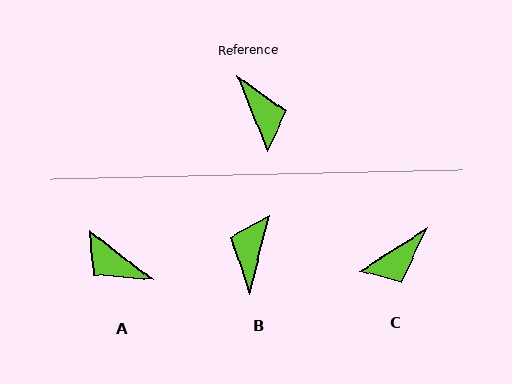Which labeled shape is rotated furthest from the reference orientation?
A, about 149 degrees away.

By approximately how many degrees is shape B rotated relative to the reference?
Approximately 144 degrees counter-clockwise.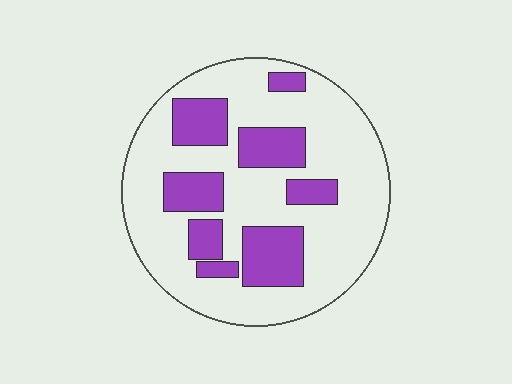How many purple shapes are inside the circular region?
8.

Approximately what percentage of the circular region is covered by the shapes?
Approximately 30%.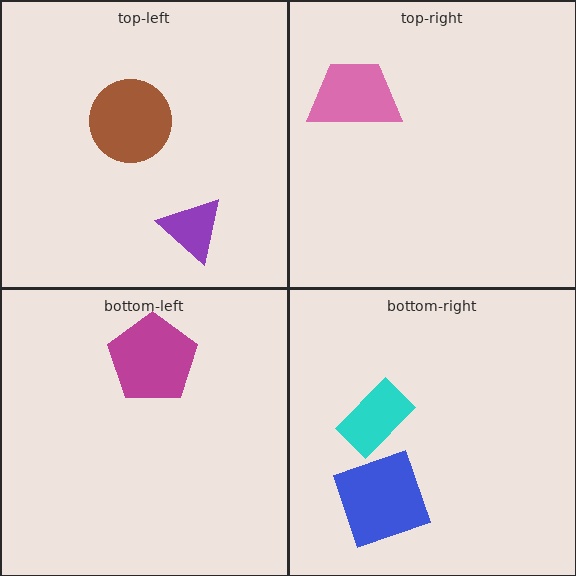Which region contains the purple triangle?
The top-left region.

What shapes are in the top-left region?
The brown circle, the purple triangle.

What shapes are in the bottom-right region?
The blue square, the cyan rectangle.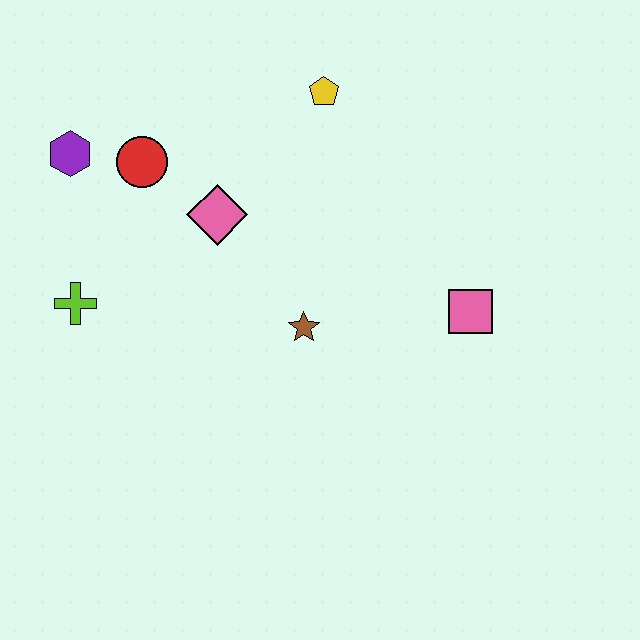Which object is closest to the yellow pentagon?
The pink diamond is closest to the yellow pentagon.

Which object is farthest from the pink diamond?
The pink square is farthest from the pink diamond.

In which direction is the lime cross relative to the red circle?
The lime cross is below the red circle.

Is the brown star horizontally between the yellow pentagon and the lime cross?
Yes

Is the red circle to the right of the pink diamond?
No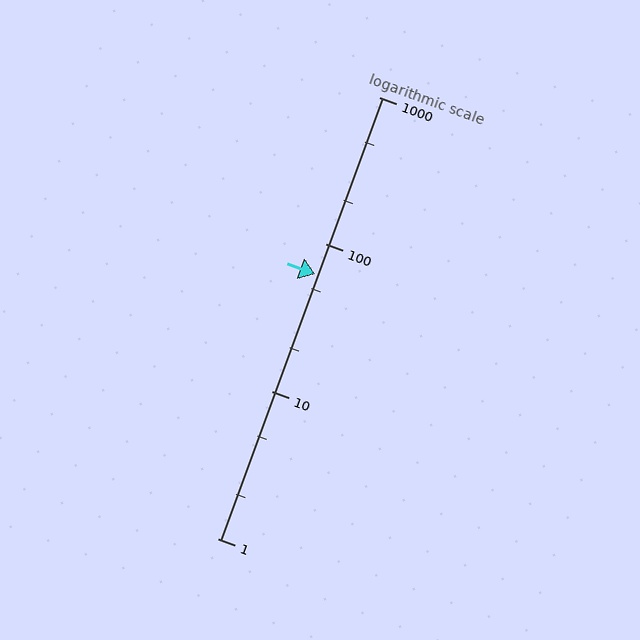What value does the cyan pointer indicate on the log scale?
The pointer indicates approximately 63.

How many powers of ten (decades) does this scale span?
The scale spans 3 decades, from 1 to 1000.